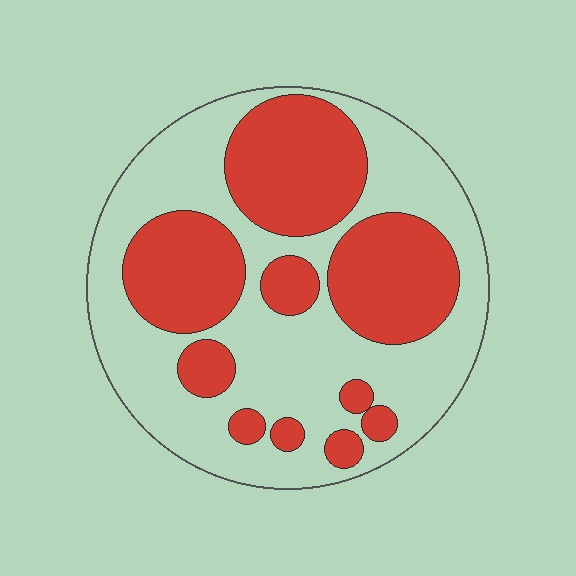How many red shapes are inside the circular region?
10.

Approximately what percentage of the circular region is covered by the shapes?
Approximately 40%.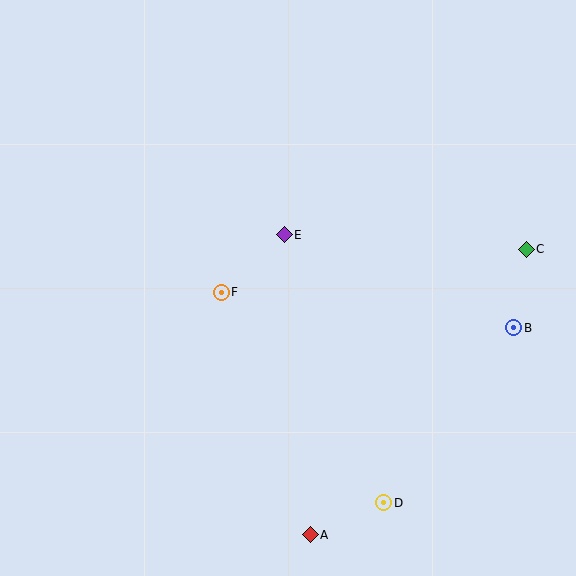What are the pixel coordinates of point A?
Point A is at (310, 535).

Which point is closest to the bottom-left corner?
Point A is closest to the bottom-left corner.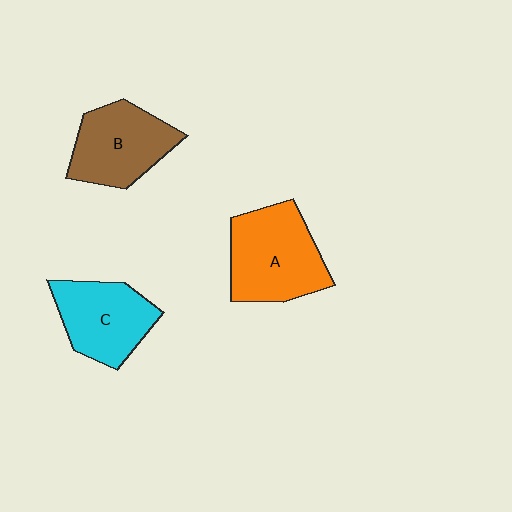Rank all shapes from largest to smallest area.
From largest to smallest: A (orange), B (brown), C (cyan).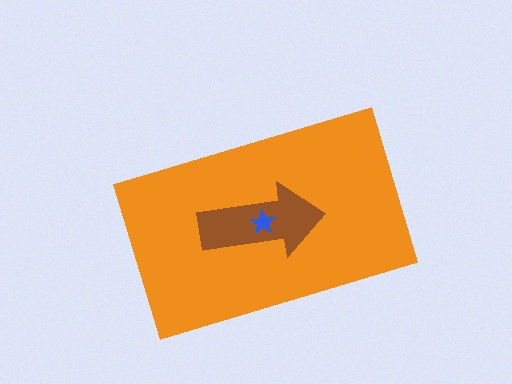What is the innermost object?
The blue star.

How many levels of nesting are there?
3.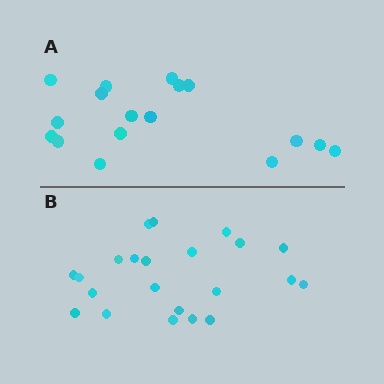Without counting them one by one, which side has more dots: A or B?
Region B (the bottom region) has more dots.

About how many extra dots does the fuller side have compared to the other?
Region B has about 5 more dots than region A.